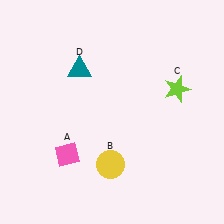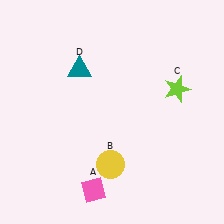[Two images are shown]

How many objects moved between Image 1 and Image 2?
1 object moved between the two images.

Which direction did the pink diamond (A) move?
The pink diamond (A) moved down.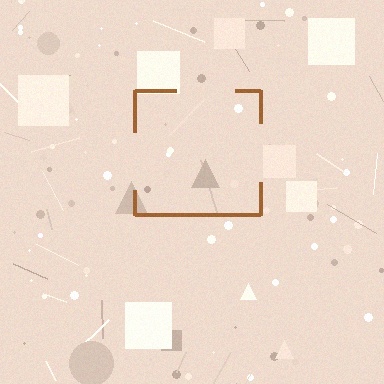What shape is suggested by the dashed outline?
The dashed outline suggests a square.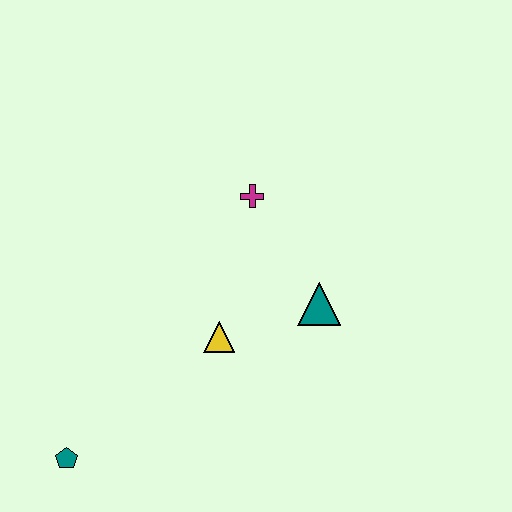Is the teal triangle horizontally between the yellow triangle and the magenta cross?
No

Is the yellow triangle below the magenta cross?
Yes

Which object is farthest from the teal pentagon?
The magenta cross is farthest from the teal pentagon.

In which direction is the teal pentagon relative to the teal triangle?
The teal pentagon is to the left of the teal triangle.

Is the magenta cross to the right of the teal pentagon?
Yes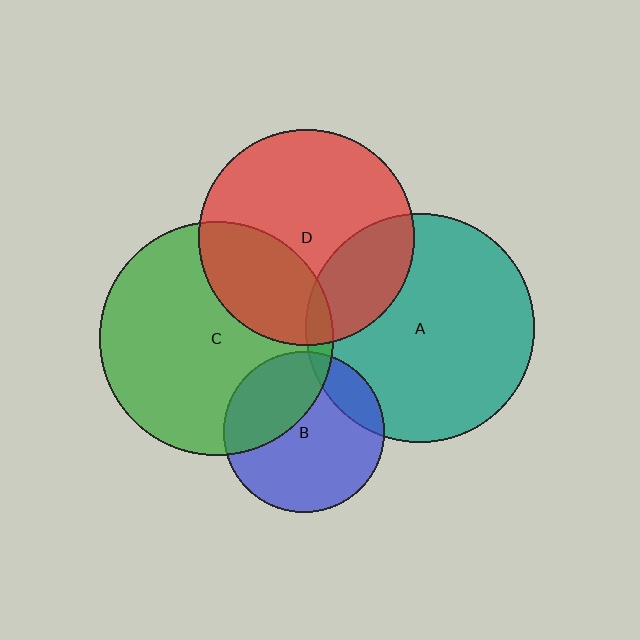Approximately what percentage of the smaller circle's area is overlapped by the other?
Approximately 5%.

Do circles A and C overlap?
Yes.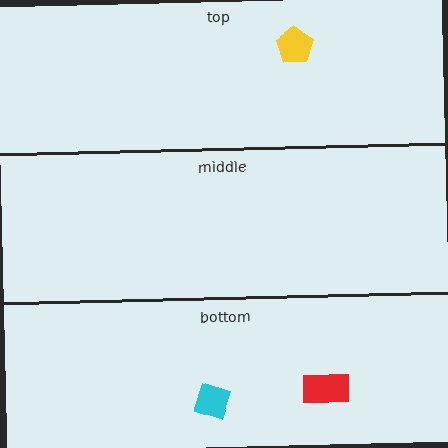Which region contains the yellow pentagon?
The top region.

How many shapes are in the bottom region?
2.